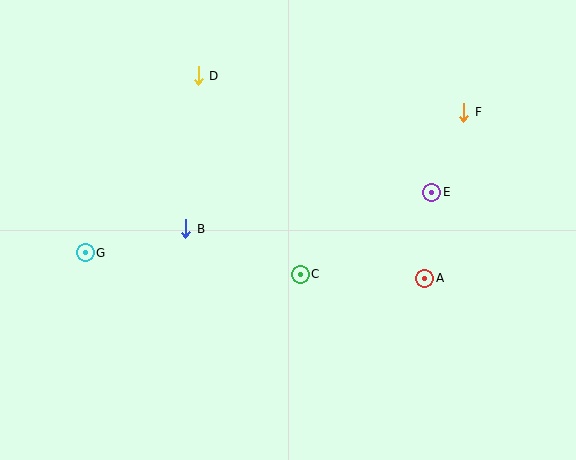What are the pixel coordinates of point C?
Point C is at (300, 274).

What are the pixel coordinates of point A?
Point A is at (425, 278).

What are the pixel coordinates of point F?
Point F is at (464, 112).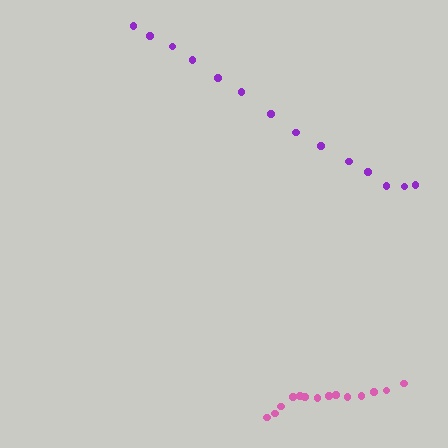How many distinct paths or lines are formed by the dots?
There are 2 distinct paths.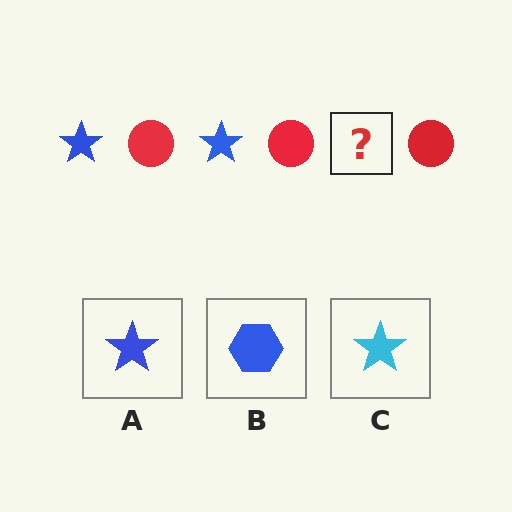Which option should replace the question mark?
Option A.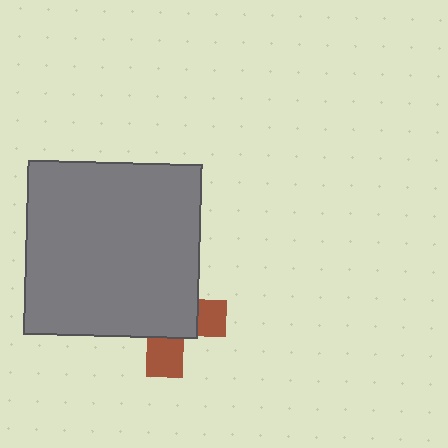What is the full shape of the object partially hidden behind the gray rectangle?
The partially hidden object is a brown cross.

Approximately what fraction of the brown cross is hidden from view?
Roughly 67% of the brown cross is hidden behind the gray rectangle.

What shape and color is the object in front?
The object in front is a gray rectangle.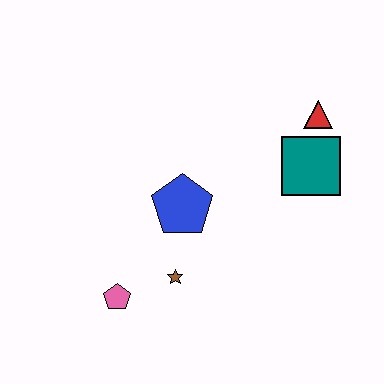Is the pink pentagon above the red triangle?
No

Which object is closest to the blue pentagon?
The brown star is closest to the blue pentagon.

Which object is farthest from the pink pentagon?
The red triangle is farthest from the pink pentagon.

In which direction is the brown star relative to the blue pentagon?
The brown star is below the blue pentagon.